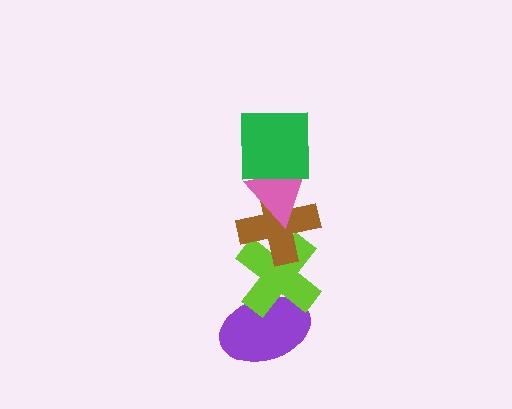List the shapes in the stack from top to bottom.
From top to bottom: the green square, the pink triangle, the brown cross, the lime cross, the purple ellipse.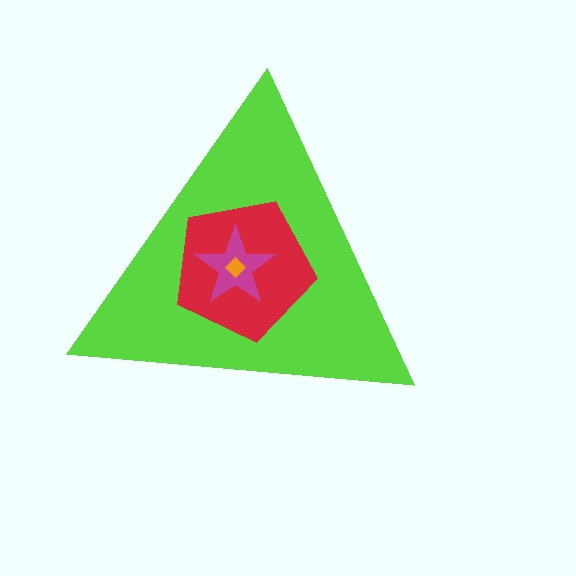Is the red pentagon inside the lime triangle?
Yes.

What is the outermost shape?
The lime triangle.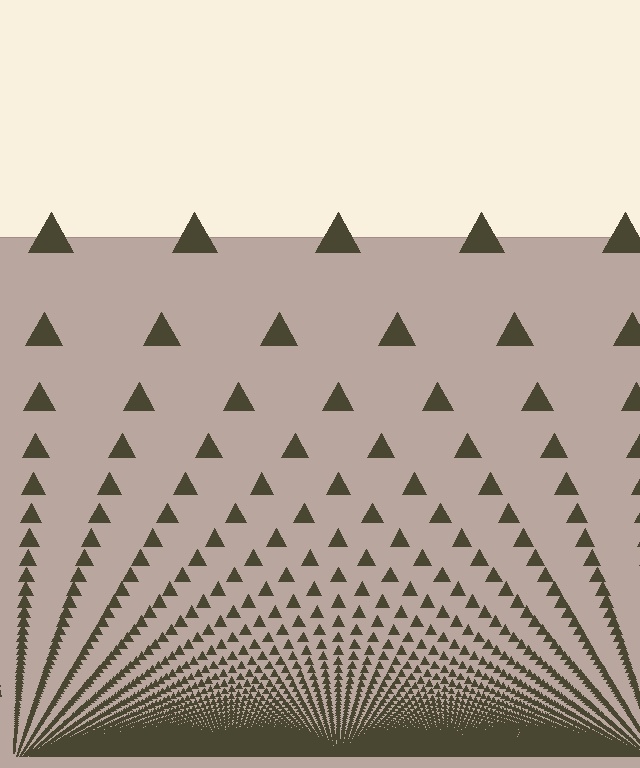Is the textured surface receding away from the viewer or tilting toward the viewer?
The surface appears to tilt toward the viewer. Texture elements get larger and sparser toward the top.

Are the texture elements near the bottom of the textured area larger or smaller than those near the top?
Smaller. The gradient is inverted — elements near the bottom are smaller and denser.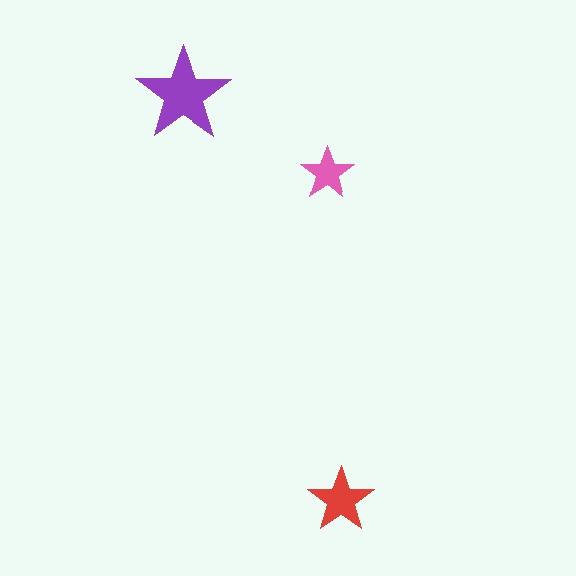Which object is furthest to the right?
The red star is rightmost.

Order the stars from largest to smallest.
the purple one, the red one, the pink one.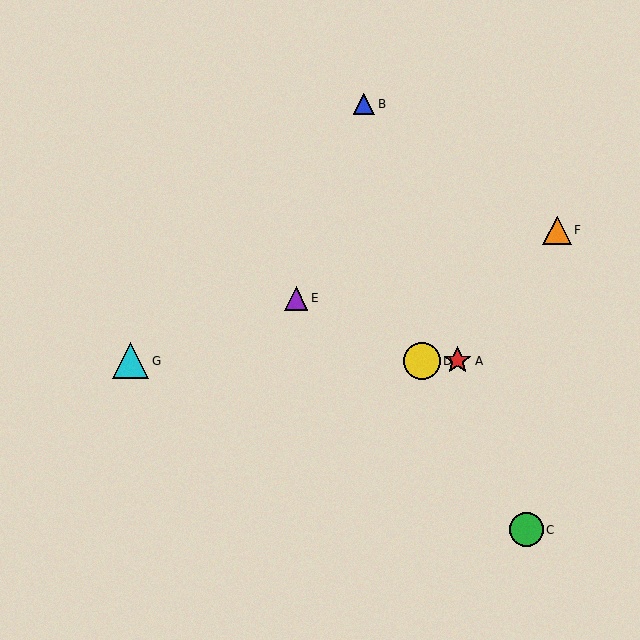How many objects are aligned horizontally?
3 objects (A, D, G) are aligned horizontally.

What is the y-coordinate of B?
Object B is at y≈104.